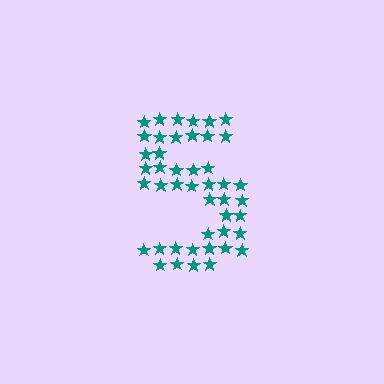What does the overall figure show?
The overall figure shows the digit 5.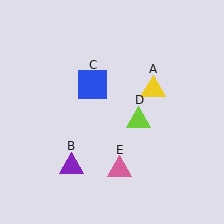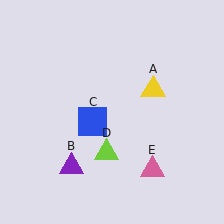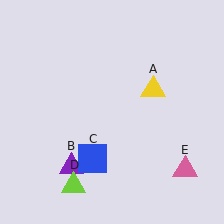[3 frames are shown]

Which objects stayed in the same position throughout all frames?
Yellow triangle (object A) and purple triangle (object B) remained stationary.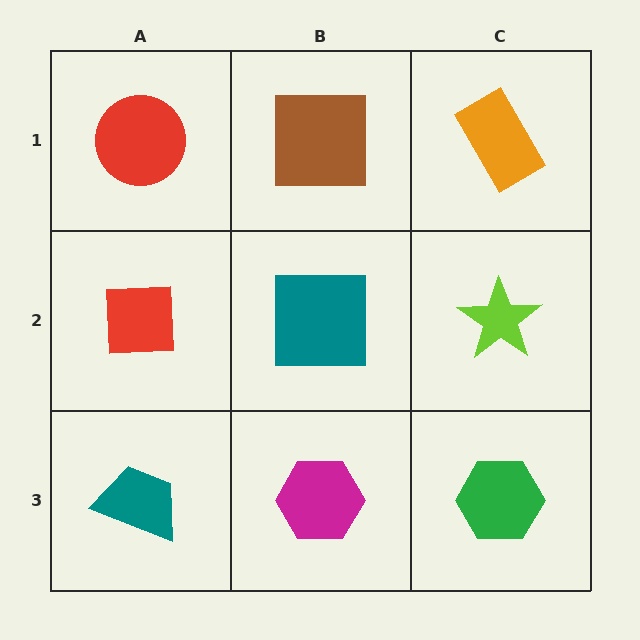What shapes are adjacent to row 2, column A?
A red circle (row 1, column A), a teal trapezoid (row 3, column A), a teal square (row 2, column B).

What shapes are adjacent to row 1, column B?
A teal square (row 2, column B), a red circle (row 1, column A), an orange rectangle (row 1, column C).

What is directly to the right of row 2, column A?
A teal square.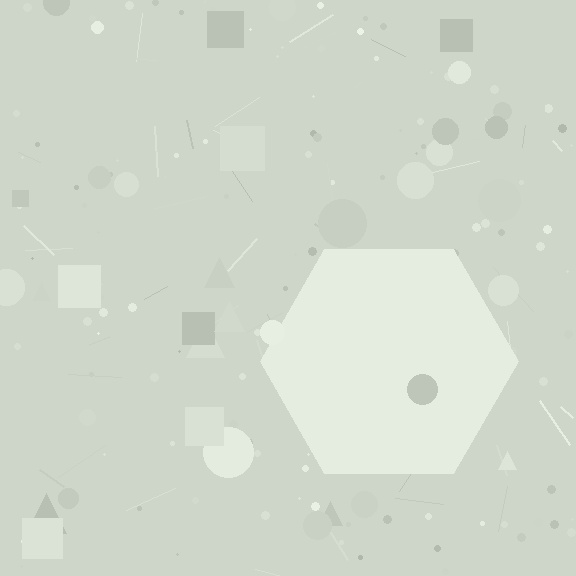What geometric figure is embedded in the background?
A hexagon is embedded in the background.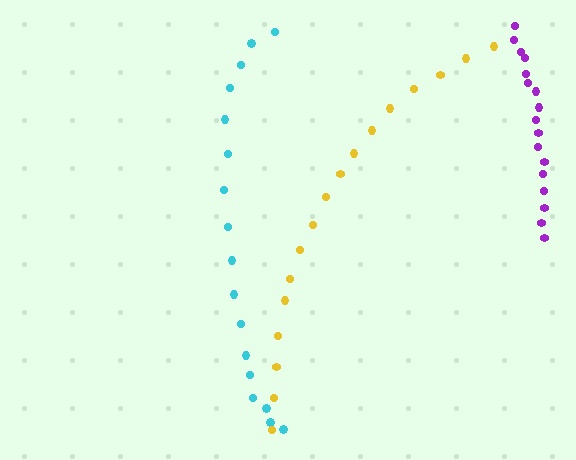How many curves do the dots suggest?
There are 3 distinct paths.